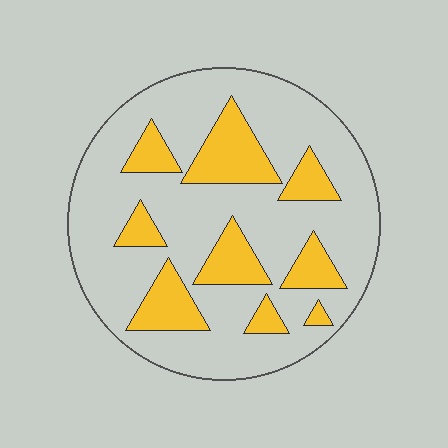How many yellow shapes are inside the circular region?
9.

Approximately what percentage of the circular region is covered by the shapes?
Approximately 25%.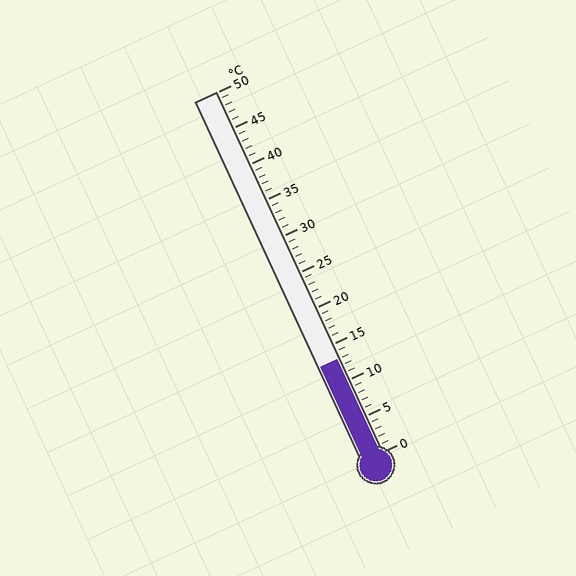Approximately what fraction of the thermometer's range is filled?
The thermometer is filled to approximately 25% of its range.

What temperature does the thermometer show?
The thermometer shows approximately 13°C.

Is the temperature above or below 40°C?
The temperature is below 40°C.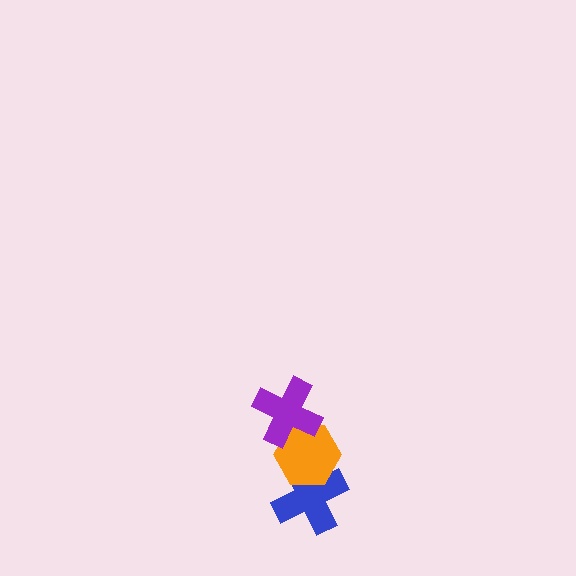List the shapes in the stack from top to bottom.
From top to bottom: the purple cross, the orange hexagon, the blue cross.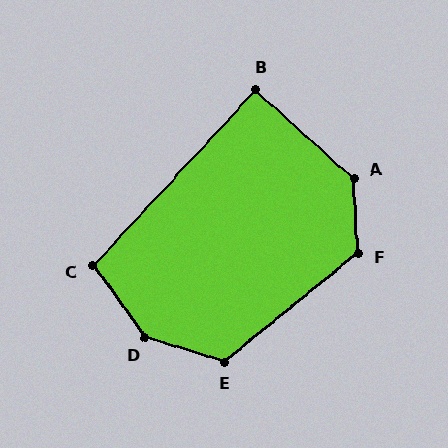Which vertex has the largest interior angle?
D, at approximately 144 degrees.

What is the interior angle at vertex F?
Approximately 126 degrees (obtuse).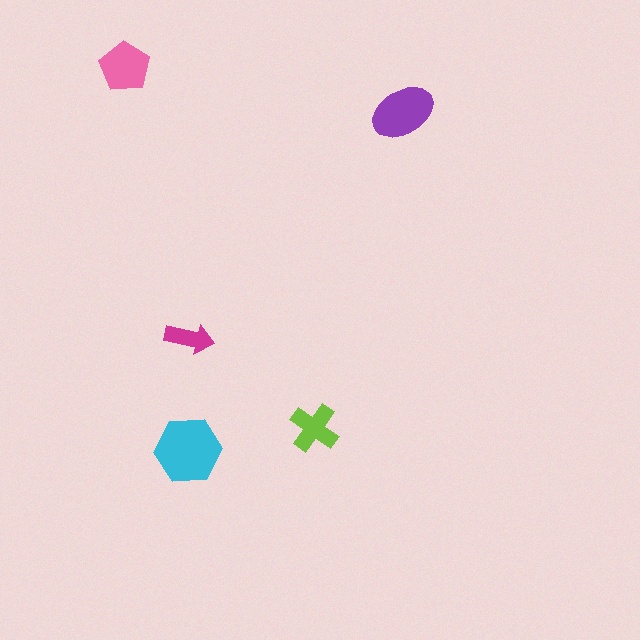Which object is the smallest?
The magenta arrow.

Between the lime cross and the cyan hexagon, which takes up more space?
The cyan hexagon.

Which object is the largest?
The cyan hexagon.